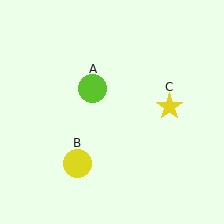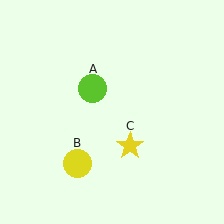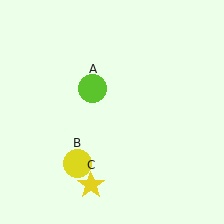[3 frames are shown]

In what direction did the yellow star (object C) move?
The yellow star (object C) moved down and to the left.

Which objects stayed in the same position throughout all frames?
Lime circle (object A) and yellow circle (object B) remained stationary.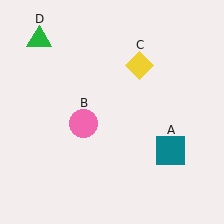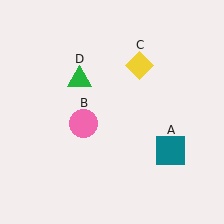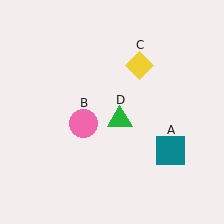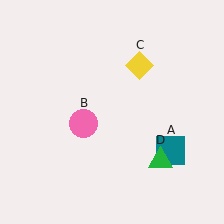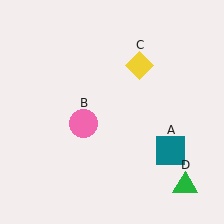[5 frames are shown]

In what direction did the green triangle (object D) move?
The green triangle (object D) moved down and to the right.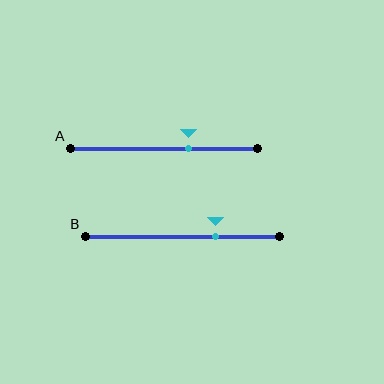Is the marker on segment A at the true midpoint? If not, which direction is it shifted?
No, the marker on segment A is shifted to the right by about 13% of the segment length.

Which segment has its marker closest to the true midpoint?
Segment A has its marker closest to the true midpoint.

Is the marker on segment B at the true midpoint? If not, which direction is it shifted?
No, the marker on segment B is shifted to the right by about 17% of the segment length.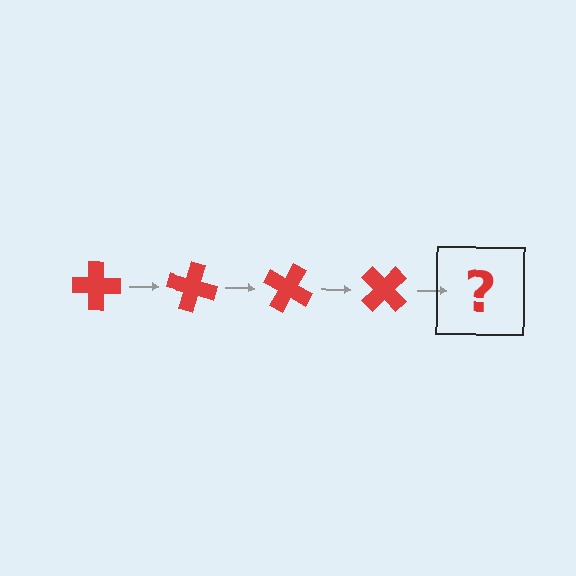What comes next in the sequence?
The next element should be a red cross rotated 60 degrees.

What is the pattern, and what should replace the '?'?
The pattern is that the cross rotates 15 degrees each step. The '?' should be a red cross rotated 60 degrees.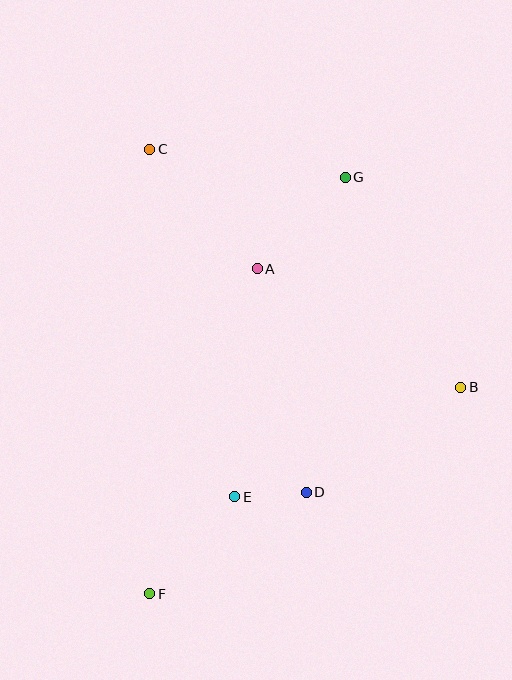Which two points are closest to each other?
Points D and E are closest to each other.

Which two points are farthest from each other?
Points F and G are farthest from each other.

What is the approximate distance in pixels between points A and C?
The distance between A and C is approximately 161 pixels.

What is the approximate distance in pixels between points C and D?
The distance between C and D is approximately 377 pixels.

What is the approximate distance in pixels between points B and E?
The distance between B and E is approximately 251 pixels.